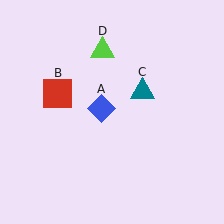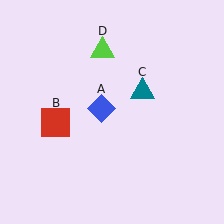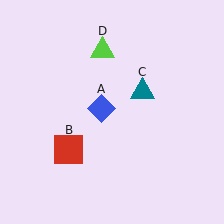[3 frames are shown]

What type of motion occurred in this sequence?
The red square (object B) rotated counterclockwise around the center of the scene.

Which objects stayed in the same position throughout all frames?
Blue diamond (object A) and teal triangle (object C) and lime triangle (object D) remained stationary.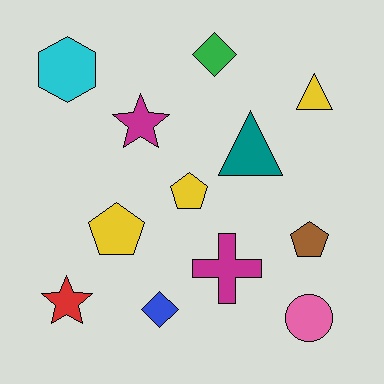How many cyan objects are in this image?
There is 1 cyan object.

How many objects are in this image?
There are 12 objects.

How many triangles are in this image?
There are 2 triangles.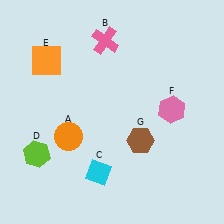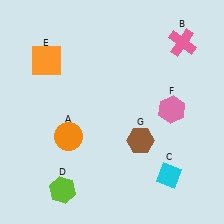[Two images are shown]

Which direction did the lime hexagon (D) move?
The lime hexagon (D) moved down.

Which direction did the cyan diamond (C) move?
The cyan diamond (C) moved right.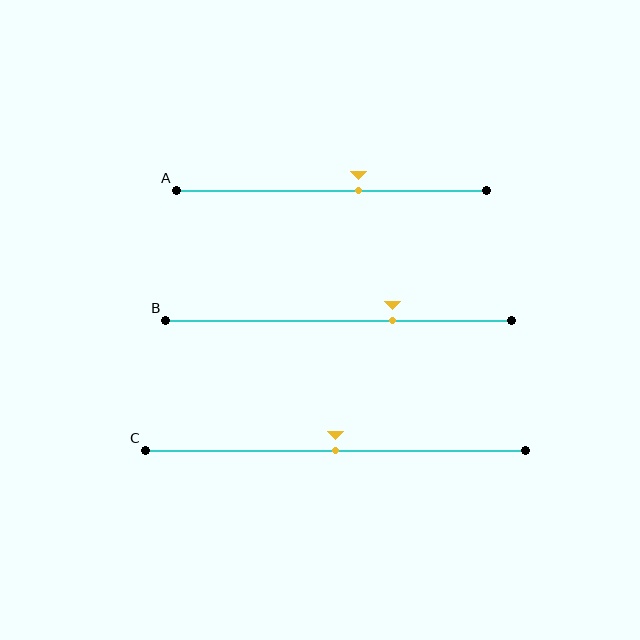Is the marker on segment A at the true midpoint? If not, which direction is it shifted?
No, the marker on segment A is shifted to the right by about 9% of the segment length.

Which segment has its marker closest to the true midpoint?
Segment C has its marker closest to the true midpoint.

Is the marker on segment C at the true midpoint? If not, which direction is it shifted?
Yes, the marker on segment C is at the true midpoint.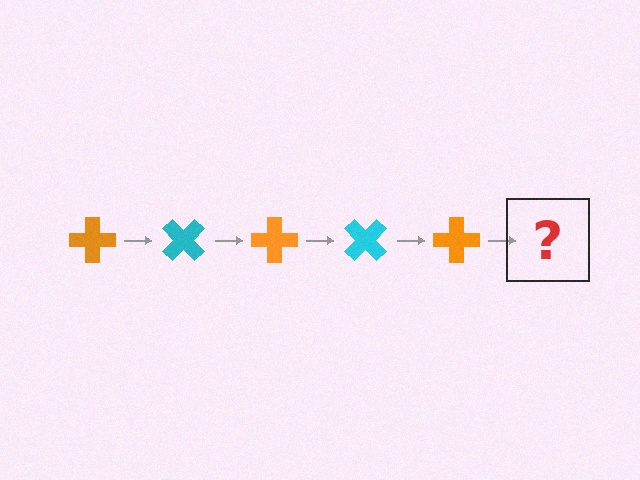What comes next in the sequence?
The next element should be a cyan cross, rotated 225 degrees from the start.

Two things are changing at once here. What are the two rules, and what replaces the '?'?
The two rules are that it rotates 45 degrees each step and the color cycles through orange and cyan. The '?' should be a cyan cross, rotated 225 degrees from the start.